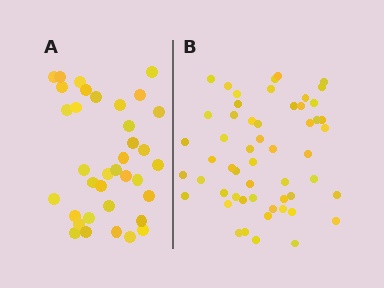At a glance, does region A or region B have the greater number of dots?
Region B (the right region) has more dots.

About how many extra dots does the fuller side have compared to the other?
Region B has approximately 20 more dots than region A.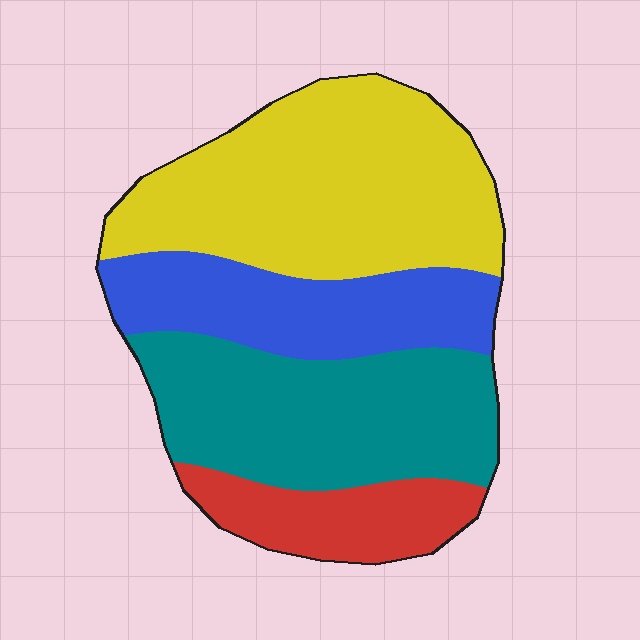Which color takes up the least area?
Red, at roughly 15%.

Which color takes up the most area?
Yellow, at roughly 35%.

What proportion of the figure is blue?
Blue covers around 20% of the figure.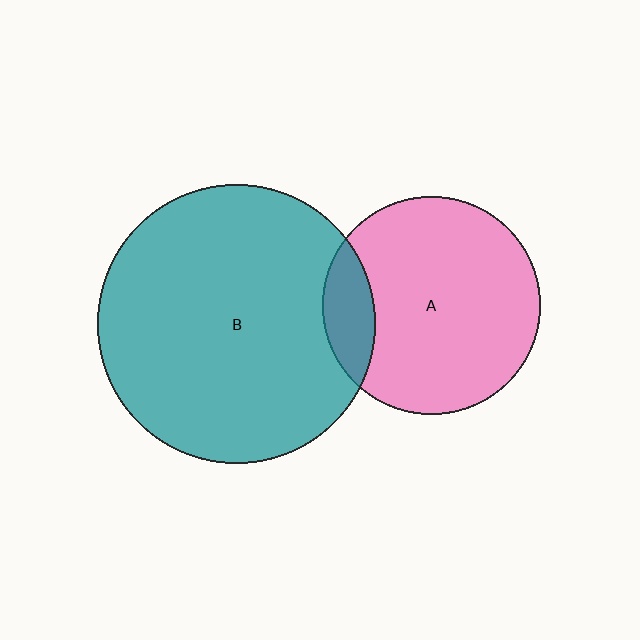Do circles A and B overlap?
Yes.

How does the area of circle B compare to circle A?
Approximately 1.6 times.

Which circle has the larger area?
Circle B (teal).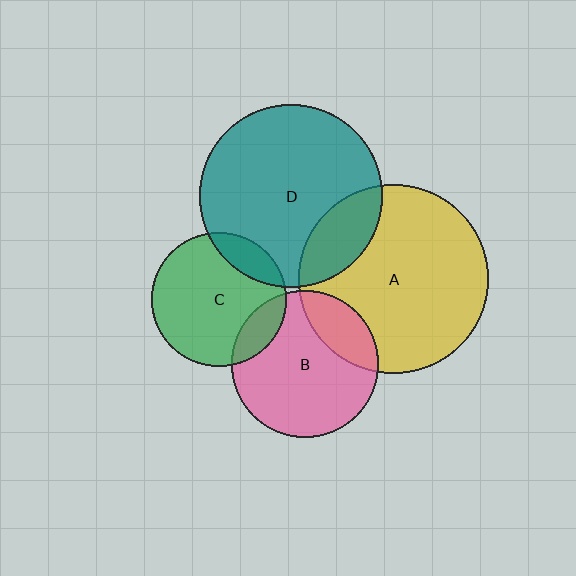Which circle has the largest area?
Circle A (yellow).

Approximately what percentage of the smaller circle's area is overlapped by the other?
Approximately 20%.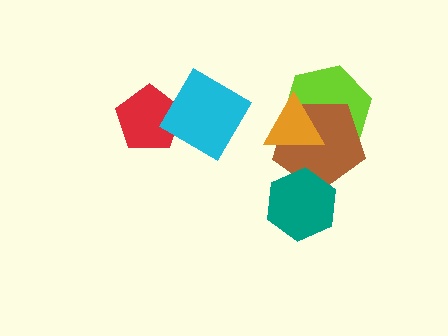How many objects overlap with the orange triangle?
2 objects overlap with the orange triangle.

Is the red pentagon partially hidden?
Yes, it is partially covered by another shape.